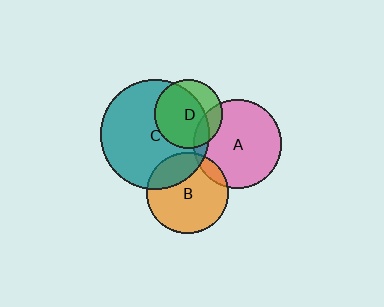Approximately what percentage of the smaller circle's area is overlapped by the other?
Approximately 10%.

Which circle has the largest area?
Circle C (teal).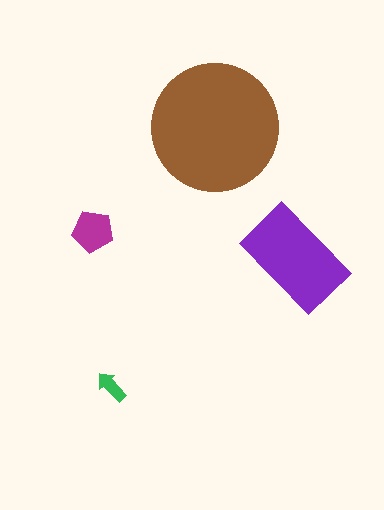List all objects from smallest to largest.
The green arrow, the magenta pentagon, the purple rectangle, the brown circle.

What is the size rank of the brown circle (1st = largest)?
1st.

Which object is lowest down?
The green arrow is bottommost.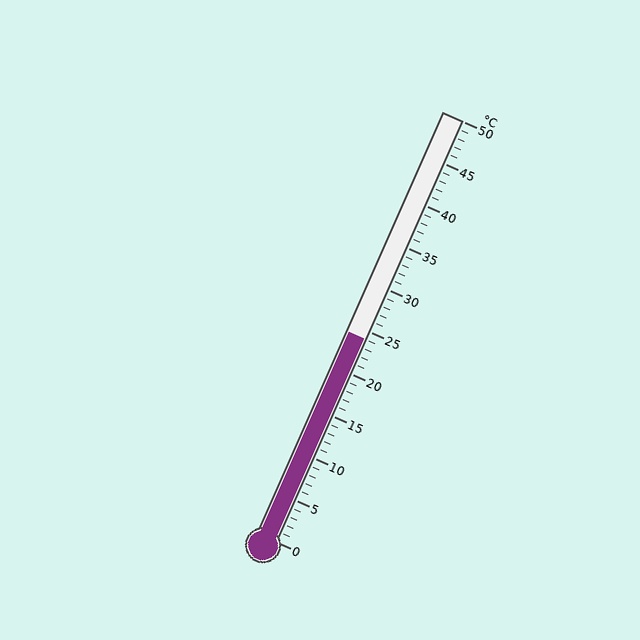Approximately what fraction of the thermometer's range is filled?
The thermometer is filled to approximately 50% of its range.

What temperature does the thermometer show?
The thermometer shows approximately 24°C.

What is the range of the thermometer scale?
The thermometer scale ranges from 0°C to 50°C.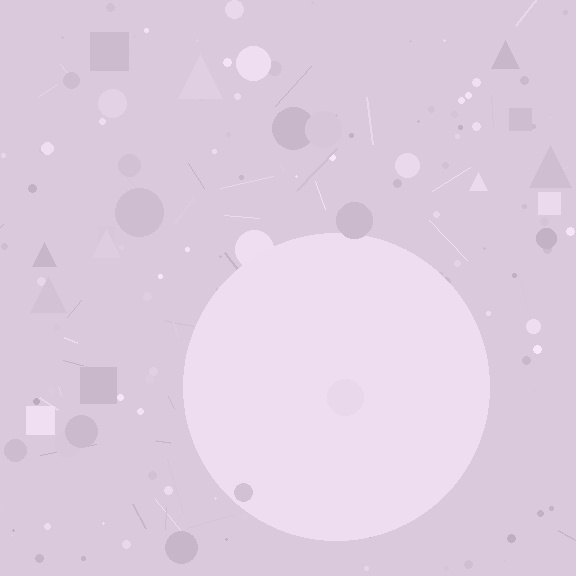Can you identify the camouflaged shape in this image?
The camouflaged shape is a circle.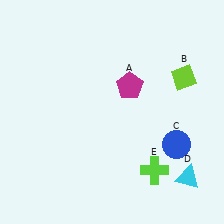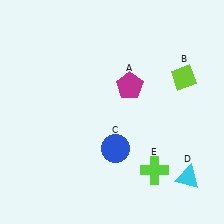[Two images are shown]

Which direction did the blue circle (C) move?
The blue circle (C) moved left.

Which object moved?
The blue circle (C) moved left.